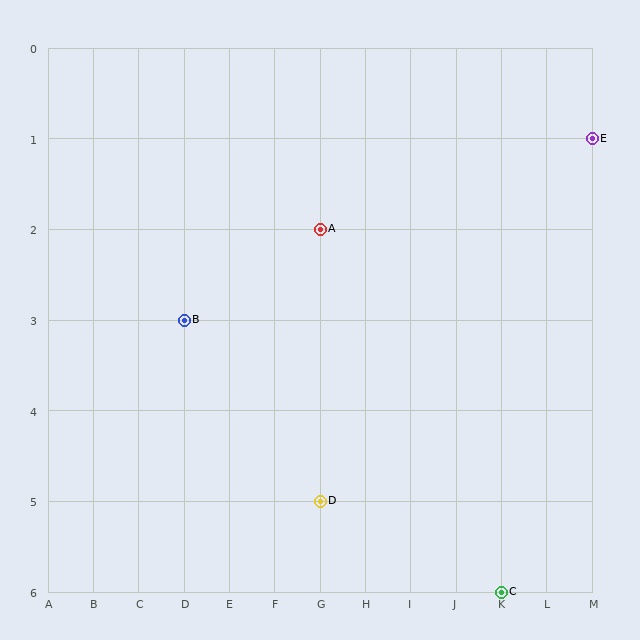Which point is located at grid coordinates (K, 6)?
Point C is at (K, 6).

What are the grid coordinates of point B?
Point B is at grid coordinates (D, 3).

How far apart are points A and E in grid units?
Points A and E are 6 columns and 1 row apart (about 6.1 grid units diagonally).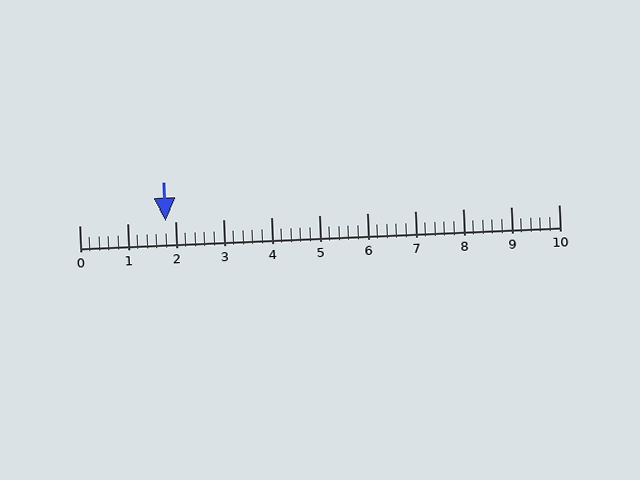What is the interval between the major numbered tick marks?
The major tick marks are spaced 1 units apart.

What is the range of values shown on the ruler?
The ruler shows values from 0 to 10.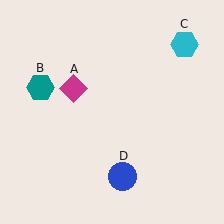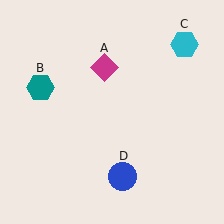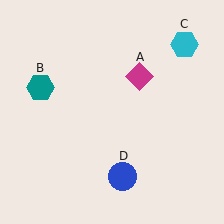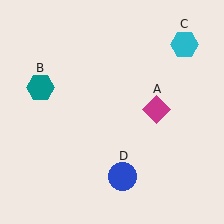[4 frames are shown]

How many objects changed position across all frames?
1 object changed position: magenta diamond (object A).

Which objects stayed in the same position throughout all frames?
Teal hexagon (object B) and cyan hexagon (object C) and blue circle (object D) remained stationary.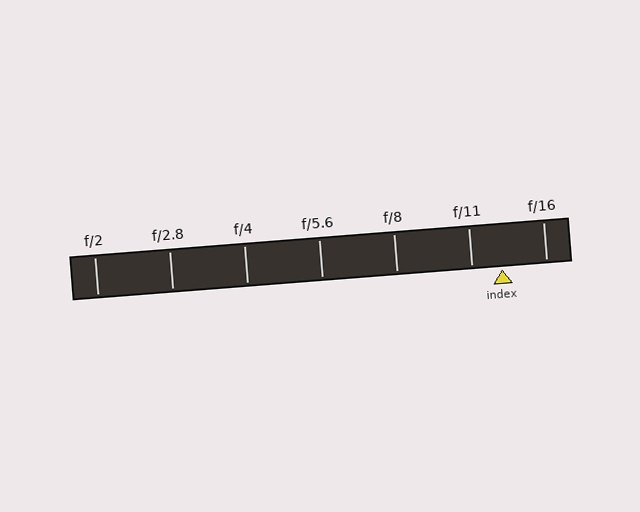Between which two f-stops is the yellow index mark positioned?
The index mark is between f/11 and f/16.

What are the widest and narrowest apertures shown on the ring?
The widest aperture shown is f/2 and the narrowest is f/16.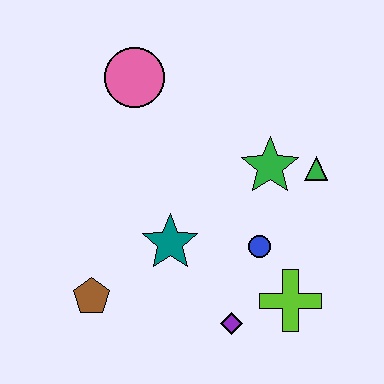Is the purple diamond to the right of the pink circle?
Yes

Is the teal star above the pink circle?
No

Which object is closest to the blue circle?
The lime cross is closest to the blue circle.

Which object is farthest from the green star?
The brown pentagon is farthest from the green star.